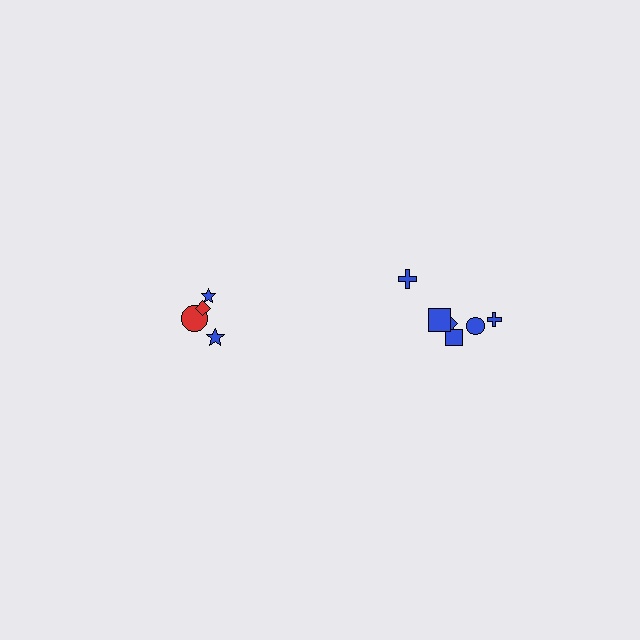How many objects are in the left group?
There are 4 objects.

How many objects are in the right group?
There are 6 objects.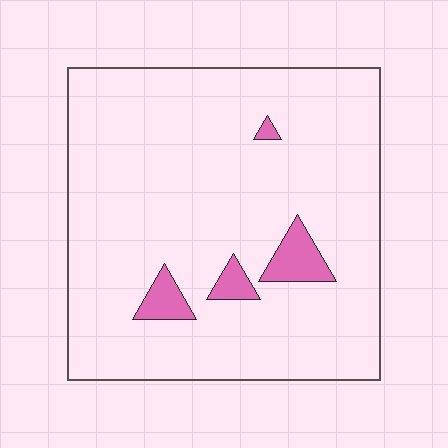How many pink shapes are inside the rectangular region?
4.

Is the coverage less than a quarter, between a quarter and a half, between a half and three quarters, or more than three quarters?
Less than a quarter.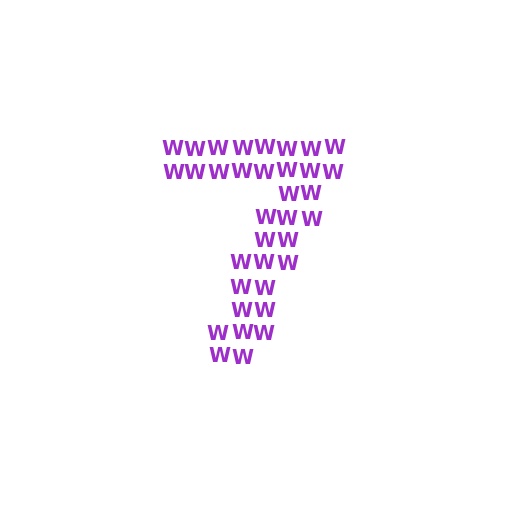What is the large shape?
The large shape is the digit 7.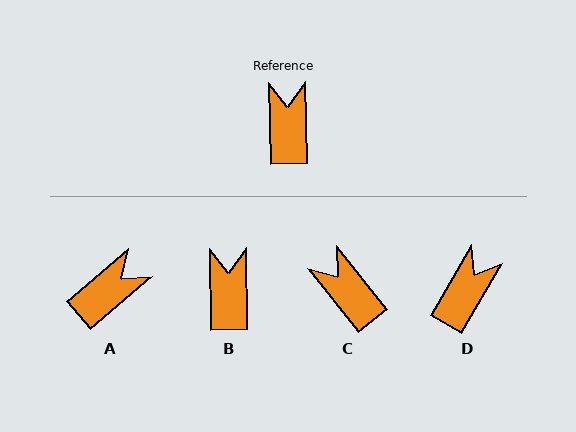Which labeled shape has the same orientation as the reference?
B.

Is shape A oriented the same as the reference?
No, it is off by about 50 degrees.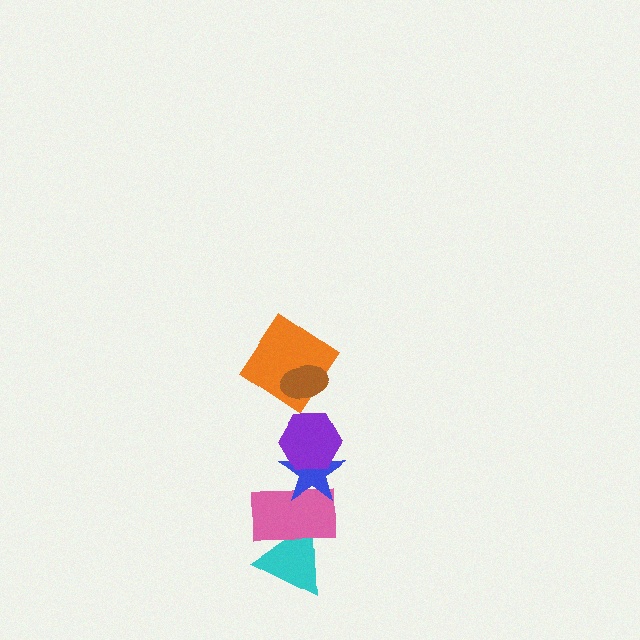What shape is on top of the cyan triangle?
The pink rectangle is on top of the cyan triangle.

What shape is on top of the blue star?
The purple hexagon is on top of the blue star.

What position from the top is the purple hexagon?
The purple hexagon is 3rd from the top.